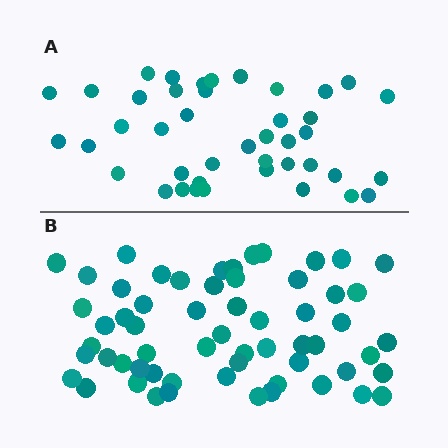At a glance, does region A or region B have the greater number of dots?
Region B (the bottom region) has more dots.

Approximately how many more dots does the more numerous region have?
Region B has approximately 20 more dots than region A.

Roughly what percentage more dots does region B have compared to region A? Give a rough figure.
About 45% more.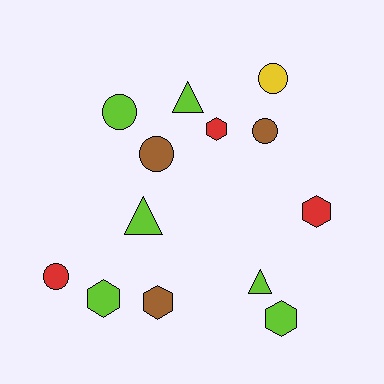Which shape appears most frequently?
Circle, with 5 objects.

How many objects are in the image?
There are 13 objects.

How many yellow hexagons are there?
There are no yellow hexagons.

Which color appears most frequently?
Lime, with 6 objects.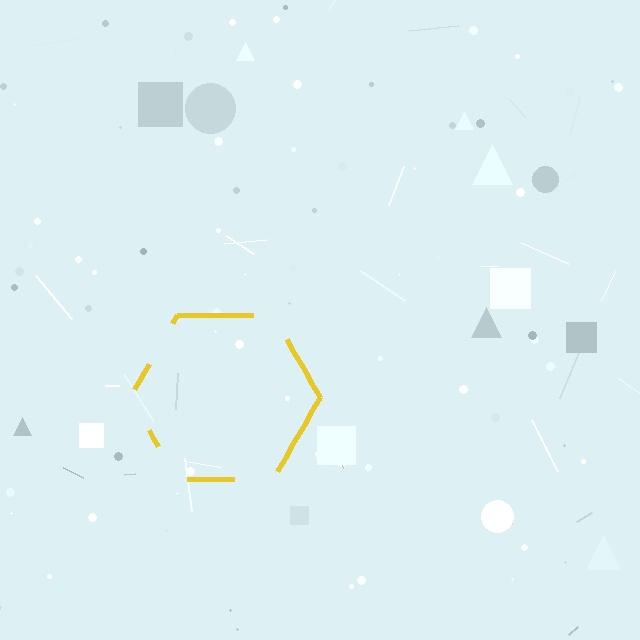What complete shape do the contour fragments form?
The contour fragments form a hexagon.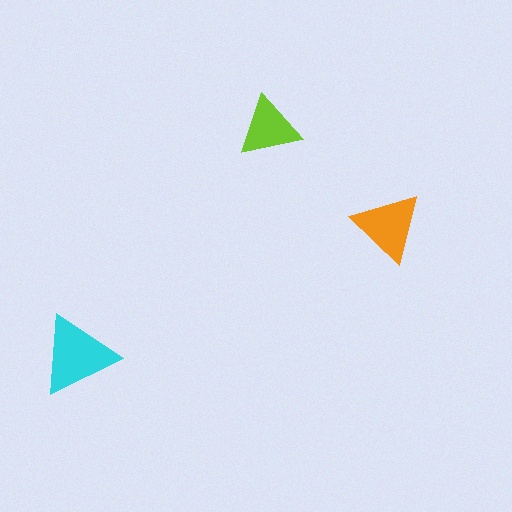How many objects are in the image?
There are 3 objects in the image.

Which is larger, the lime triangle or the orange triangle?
The orange one.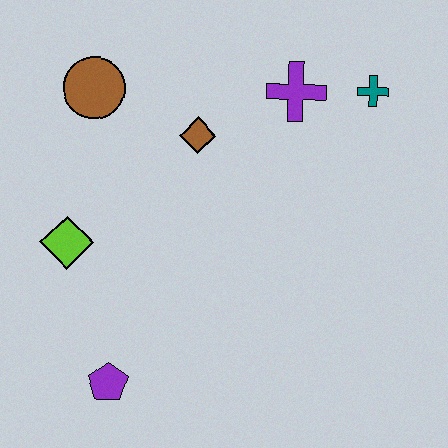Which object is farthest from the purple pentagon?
The teal cross is farthest from the purple pentagon.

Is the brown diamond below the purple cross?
Yes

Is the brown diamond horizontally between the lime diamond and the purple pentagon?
No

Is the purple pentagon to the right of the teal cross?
No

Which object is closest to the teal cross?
The purple cross is closest to the teal cross.